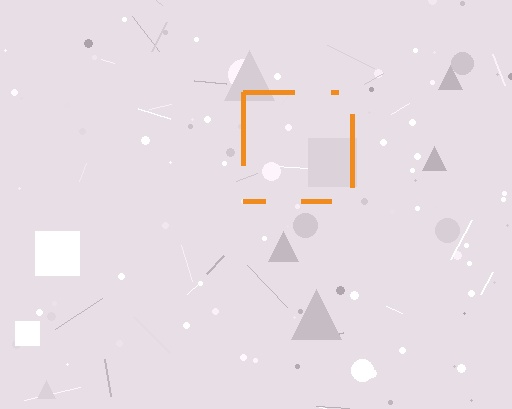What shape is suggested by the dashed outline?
The dashed outline suggests a square.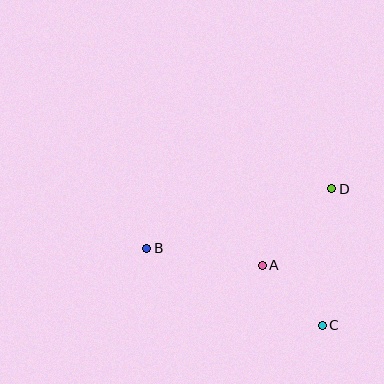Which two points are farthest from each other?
Points B and D are farthest from each other.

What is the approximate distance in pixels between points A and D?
The distance between A and D is approximately 104 pixels.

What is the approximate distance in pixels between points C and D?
The distance between C and D is approximately 136 pixels.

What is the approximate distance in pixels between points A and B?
The distance between A and B is approximately 116 pixels.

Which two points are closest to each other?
Points A and C are closest to each other.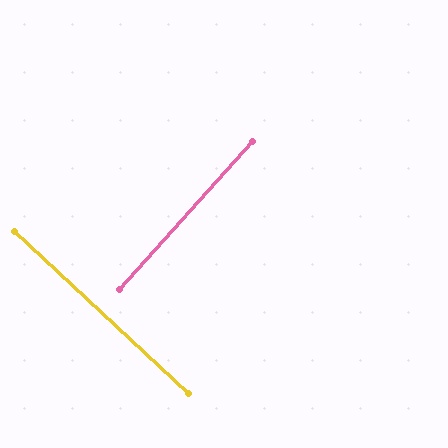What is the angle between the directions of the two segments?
Approximately 89 degrees.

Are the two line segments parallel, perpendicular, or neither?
Perpendicular — they meet at approximately 89°.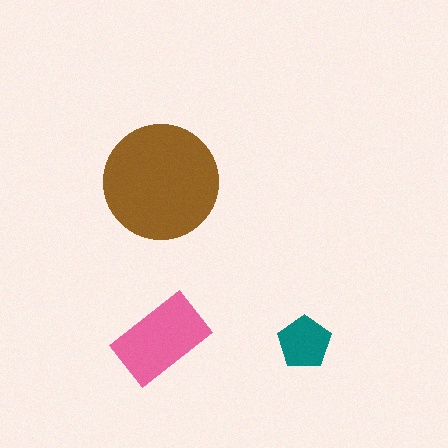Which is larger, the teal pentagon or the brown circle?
The brown circle.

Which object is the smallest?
The teal pentagon.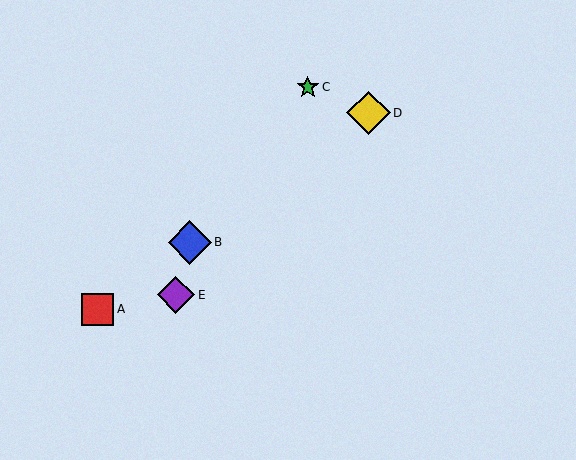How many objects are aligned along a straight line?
3 objects (A, B, D) are aligned along a straight line.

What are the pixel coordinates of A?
Object A is at (98, 309).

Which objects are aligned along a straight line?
Objects A, B, D are aligned along a straight line.